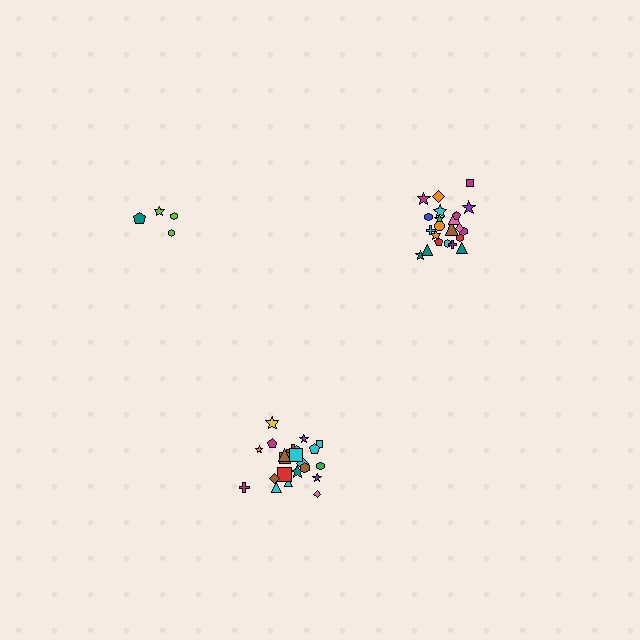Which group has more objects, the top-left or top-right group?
The top-right group.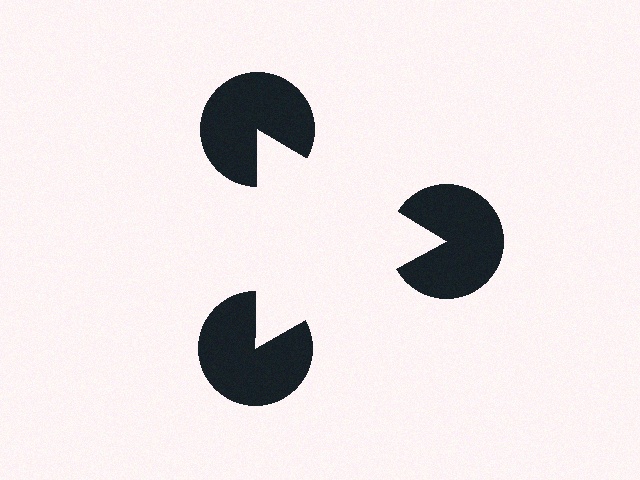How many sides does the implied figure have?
3 sides.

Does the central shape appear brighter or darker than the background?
It typically appears slightly brighter than the background, even though no actual brightness change is drawn.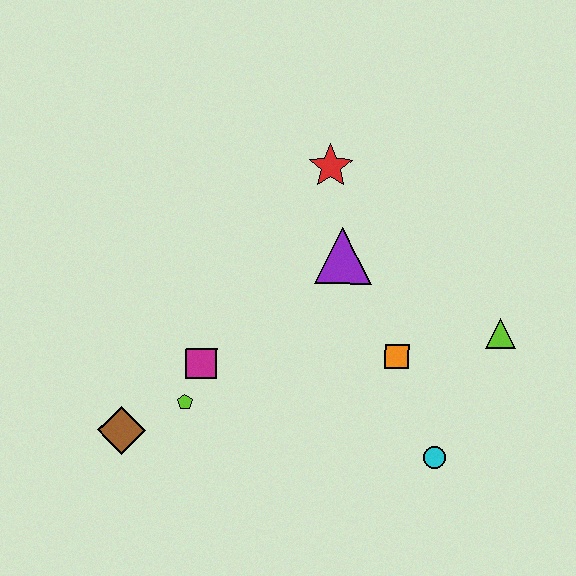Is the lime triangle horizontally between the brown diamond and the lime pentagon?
No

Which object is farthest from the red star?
The brown diamond is farthest from the red star.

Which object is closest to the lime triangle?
The orange square is closest to the lime triangle.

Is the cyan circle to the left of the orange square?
No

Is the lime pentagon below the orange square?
Yes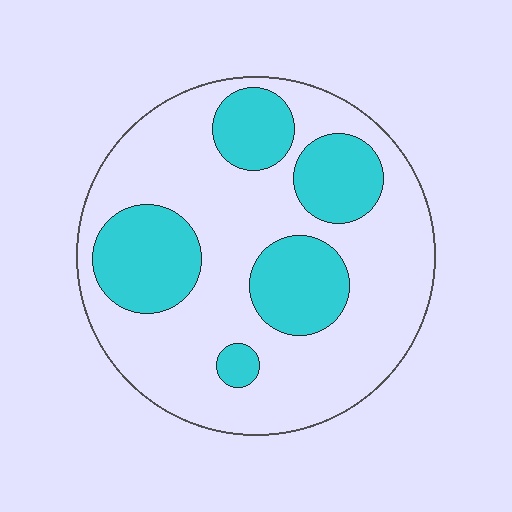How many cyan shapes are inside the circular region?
5.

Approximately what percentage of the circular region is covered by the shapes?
Approximately 30%.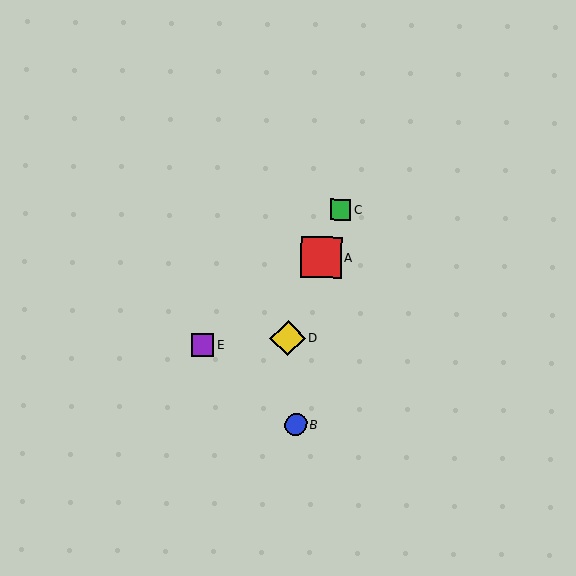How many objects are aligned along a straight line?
3 objects (A, C, D) are aligned along a straight line.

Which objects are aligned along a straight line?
Objects A, C, D are aligned along a straight line.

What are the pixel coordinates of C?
Object C is at (341, 210).